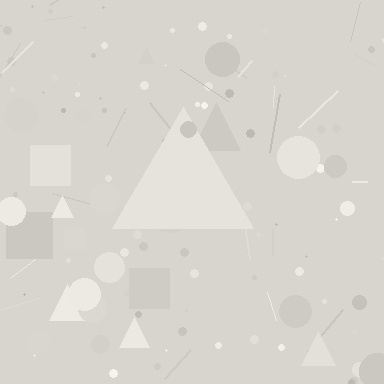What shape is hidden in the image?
A triangle is hidden in the image.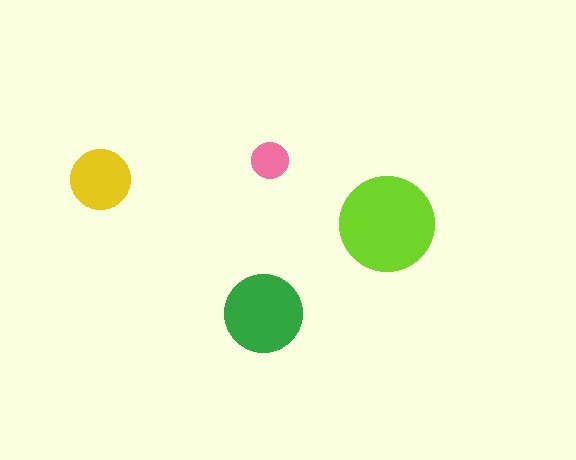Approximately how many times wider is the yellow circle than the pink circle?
About 1.5 times wider.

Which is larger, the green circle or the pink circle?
The green one.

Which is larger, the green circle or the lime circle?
The lime one.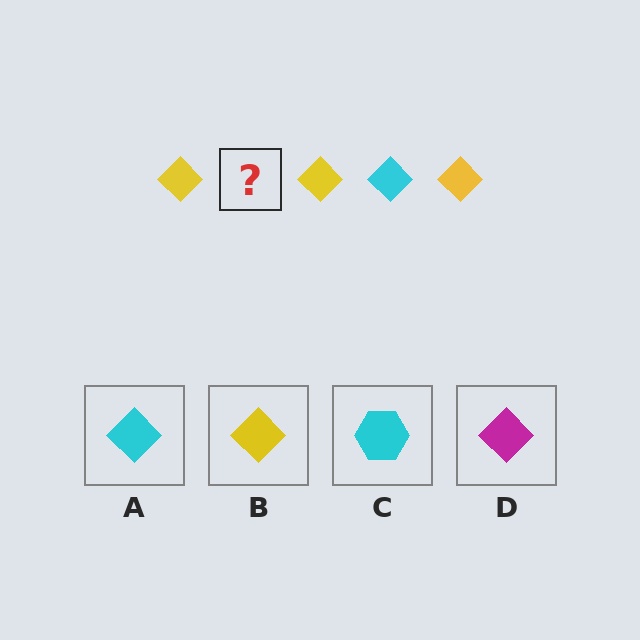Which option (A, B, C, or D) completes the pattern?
A.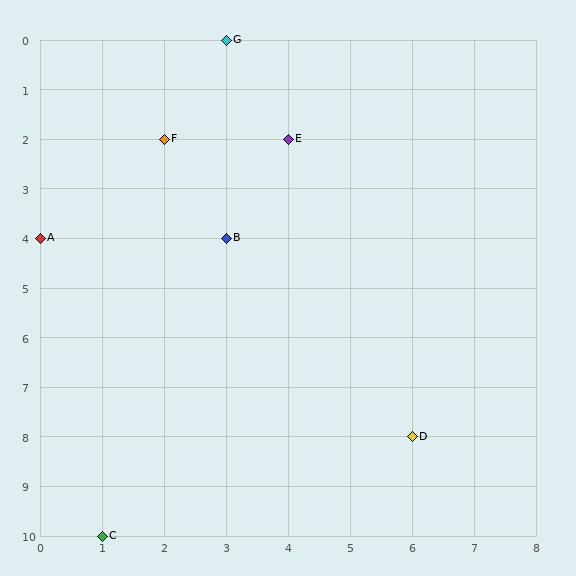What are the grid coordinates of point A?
Point A is at grid coordinates (0, 4).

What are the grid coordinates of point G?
Point G is at grid coordinates (3, 0).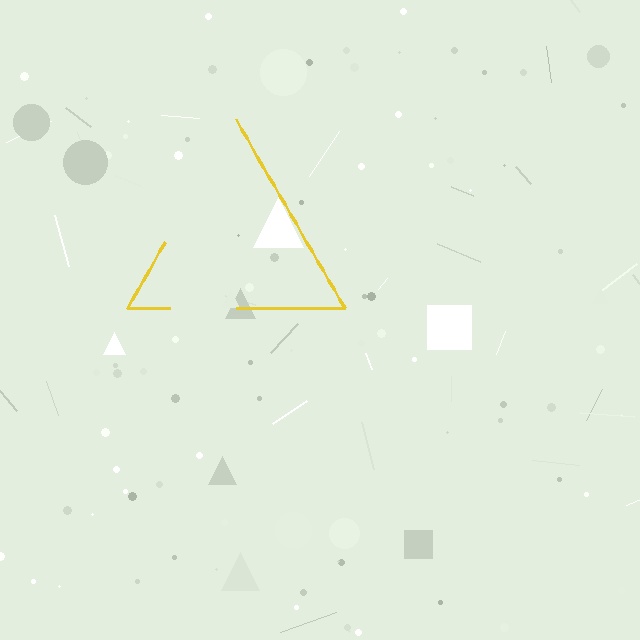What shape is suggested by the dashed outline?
The dashed outline suggests a triangle.